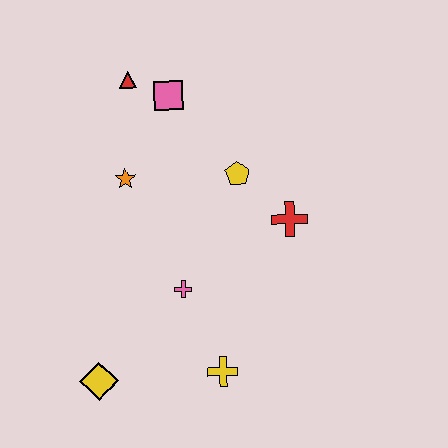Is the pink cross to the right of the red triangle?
Yes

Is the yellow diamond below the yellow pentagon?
Yes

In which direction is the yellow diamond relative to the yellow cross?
The yellow diamond is to the left of the yellow cross.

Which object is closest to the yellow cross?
The pink cross is closest to the yellow cross.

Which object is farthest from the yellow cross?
The red triangle is farthest from the yellow cross.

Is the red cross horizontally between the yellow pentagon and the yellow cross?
No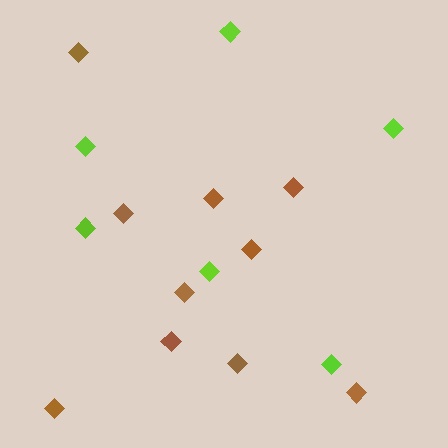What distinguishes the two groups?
There are 2 groups: one group of brown diamonds (10) and one group of lime diamonds (6).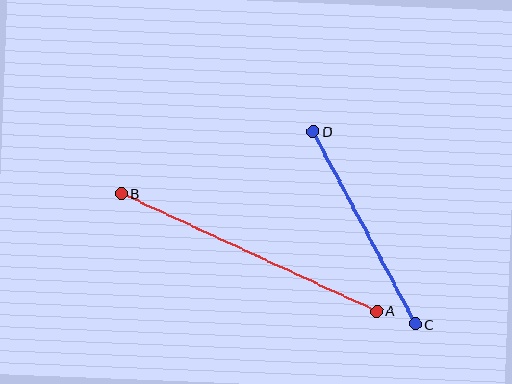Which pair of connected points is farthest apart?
Points A and B are farthest apart.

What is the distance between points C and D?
The distance is approximately 218 pixels.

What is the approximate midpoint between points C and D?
The midpoint is at approximately (364, 228) pixels.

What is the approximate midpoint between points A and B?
The midpoint is at approximately (249, 252) pixels.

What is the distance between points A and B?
The distance is approximately 281 pixels.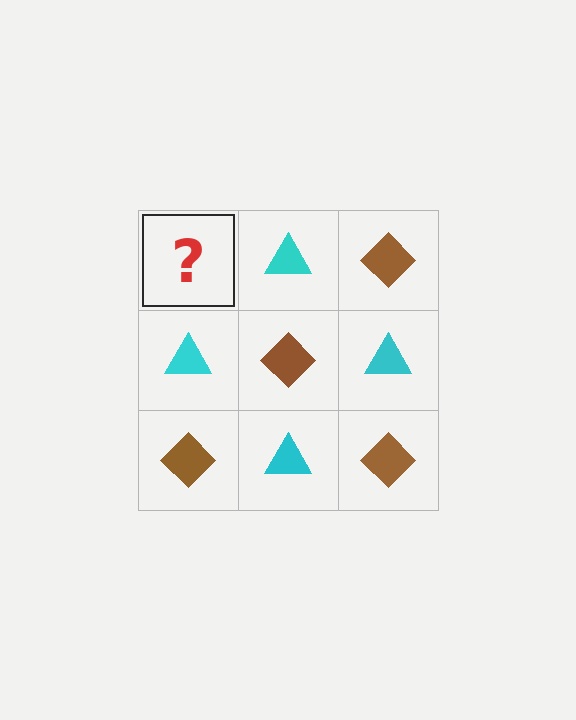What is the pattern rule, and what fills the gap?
The rule is that it alternates brown diamond and cyan triangle in a checkerboard pattern. The gap should be filled with a brown diamond.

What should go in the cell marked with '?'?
The missing cell should contain a brown diamond.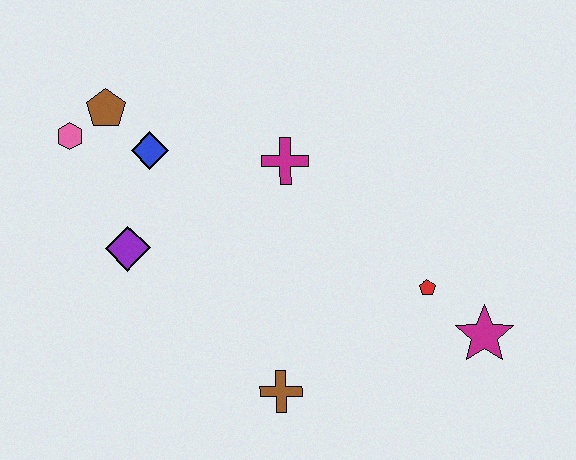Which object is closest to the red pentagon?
The magenta star is closest to the red pentagon.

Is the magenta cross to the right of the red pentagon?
No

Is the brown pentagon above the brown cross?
Yes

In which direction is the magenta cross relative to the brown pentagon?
The magenta cross is to the right of the brown pentagon.